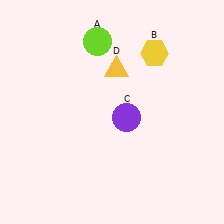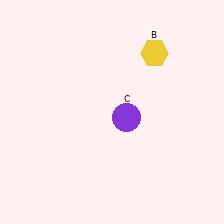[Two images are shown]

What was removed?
The lime circle (A), the yellow triangle (D) were removed in Image 2.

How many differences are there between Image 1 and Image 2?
There are 2 differences between the two images.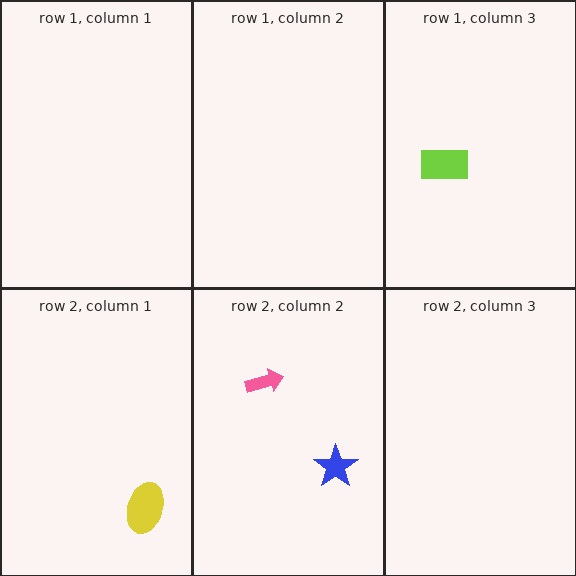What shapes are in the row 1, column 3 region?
The lime rectangle.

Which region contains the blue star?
The row 2, column 2 region.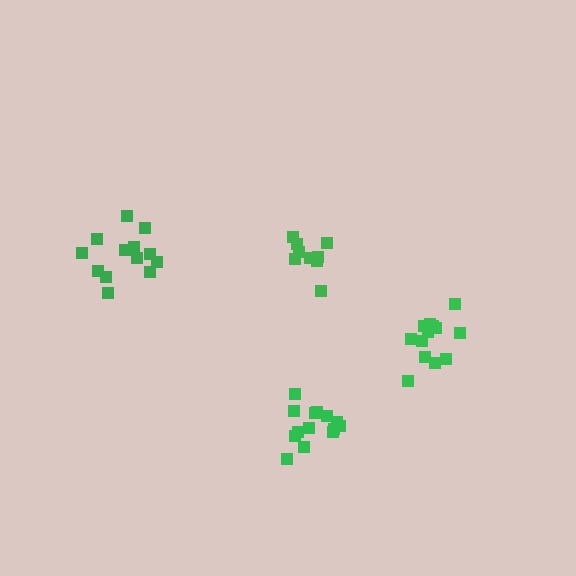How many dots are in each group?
Group 1: 13 dots, Group 2: 9 dots, Group 3: 13 dots, Group 4: 14 dots (49 total).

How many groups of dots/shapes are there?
There are 4 groups.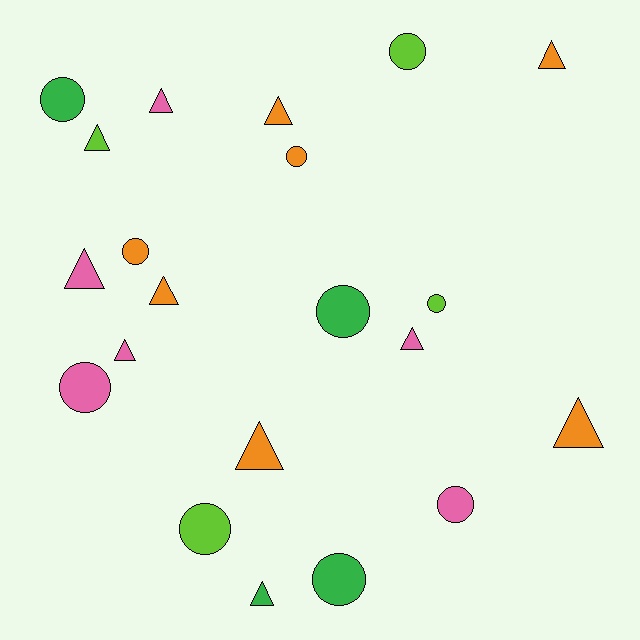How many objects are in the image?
There are 21 objects.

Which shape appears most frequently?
Triangle, with 11 objects.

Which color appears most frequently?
Orange, with 7 objects.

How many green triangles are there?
There is 1 green triangle.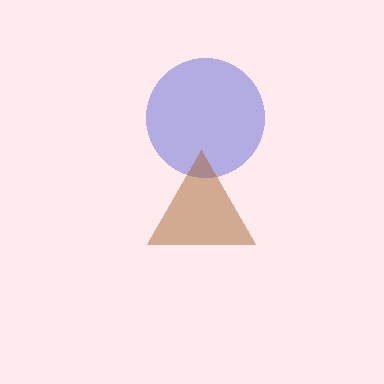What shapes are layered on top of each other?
The layered shapes are: a blue circle, a brown triangle.